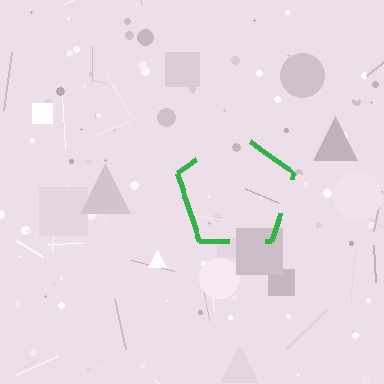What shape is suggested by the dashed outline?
The dashed outline suggests a pentagon.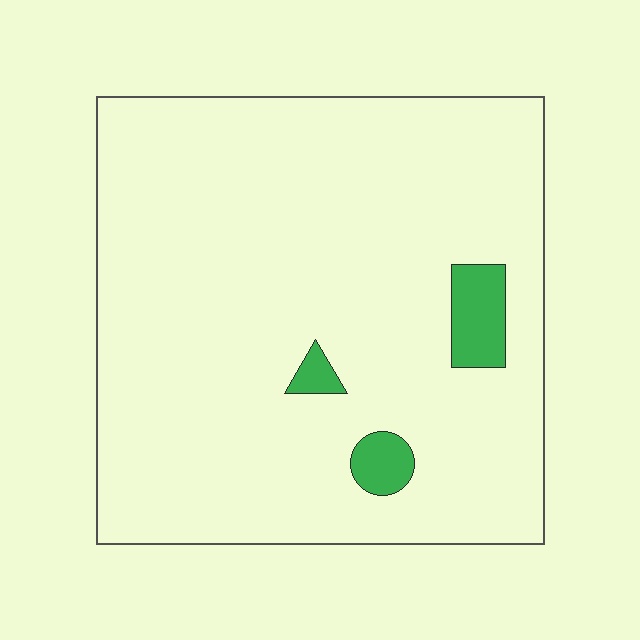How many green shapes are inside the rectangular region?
3.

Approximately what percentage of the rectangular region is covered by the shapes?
Approximately 5%.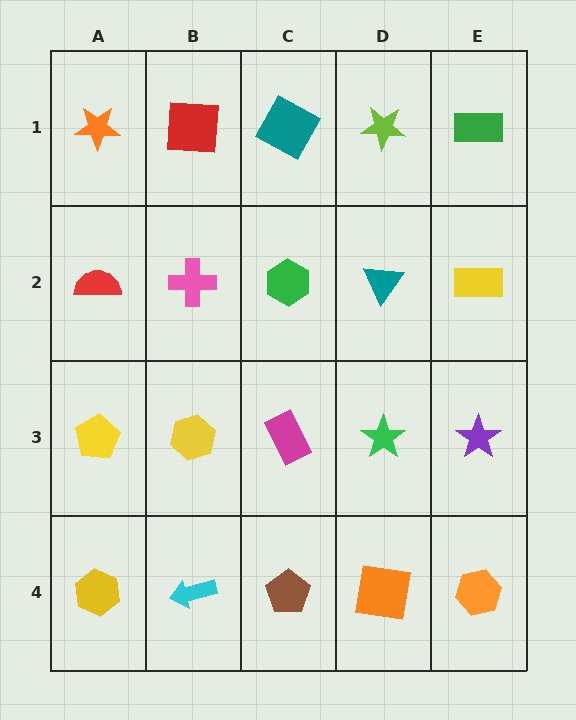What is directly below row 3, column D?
An orange square.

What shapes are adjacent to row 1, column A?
A red semicircle (row 2, column A), a red square (row 1, column B).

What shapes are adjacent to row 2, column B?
A red square (row 1, column B), a yellow hexagon (row 3, column B), a red semicircle (row 2, column A), a green hexagon (row 2, column C).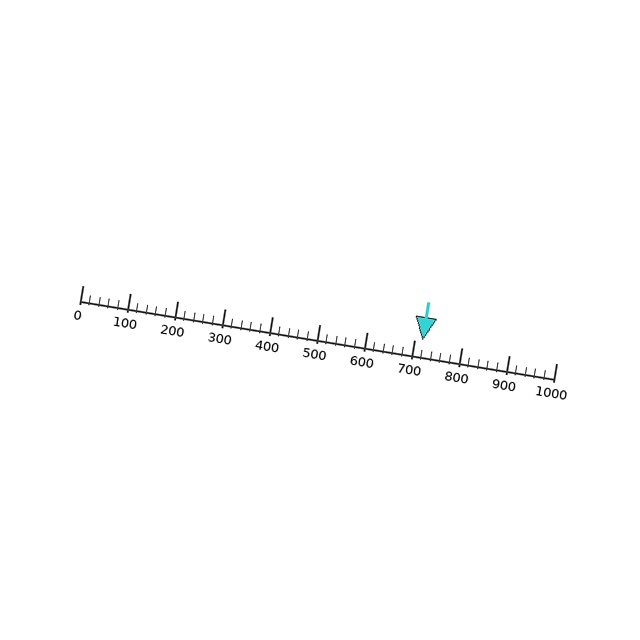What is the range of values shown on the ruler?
The ruler shows values from 0 to 1000.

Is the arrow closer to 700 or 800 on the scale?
The arrow is closer to 700.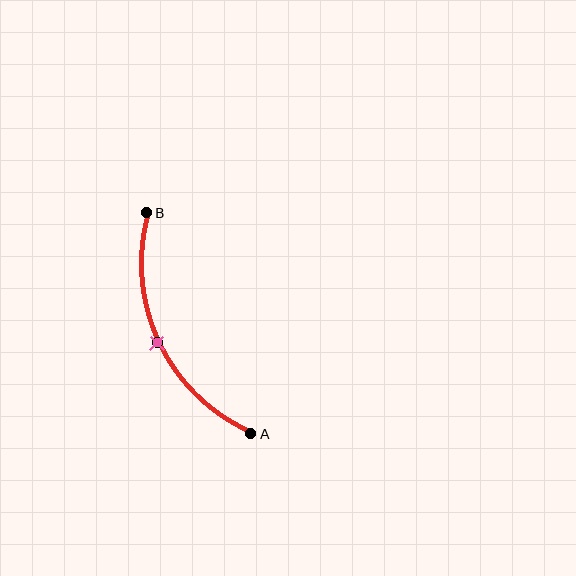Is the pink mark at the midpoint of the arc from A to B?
Yes. The pink mark lies on the arc at equal arc-length from both A and B — it is the arc midpoint.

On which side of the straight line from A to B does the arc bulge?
The arc bulges to the left of the straight line connecting A and B.